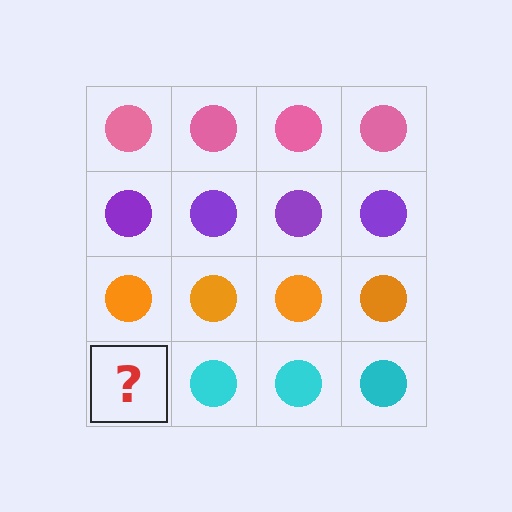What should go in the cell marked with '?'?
The missing cell should contain a cyan circle.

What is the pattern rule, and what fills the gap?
The rule is that each row has a consistent color. The gap should be filled with a cyan circle.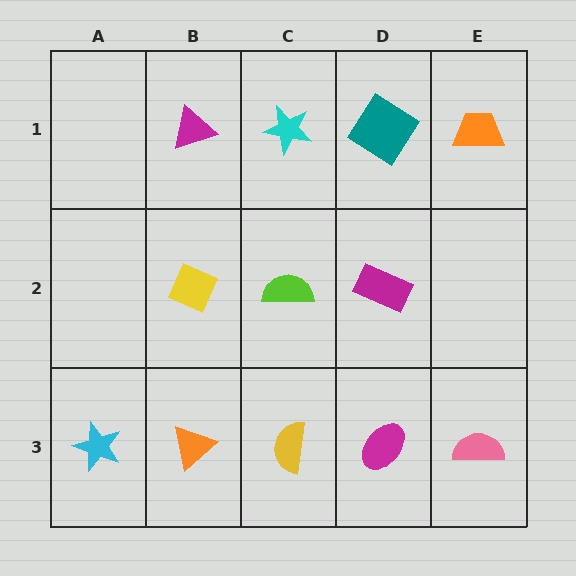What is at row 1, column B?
A magenta triangle.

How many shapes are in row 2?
3 shapes.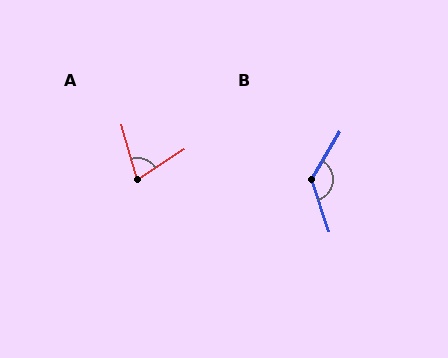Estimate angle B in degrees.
Approximately 130 degrees.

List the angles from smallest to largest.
A (73°), B (130°).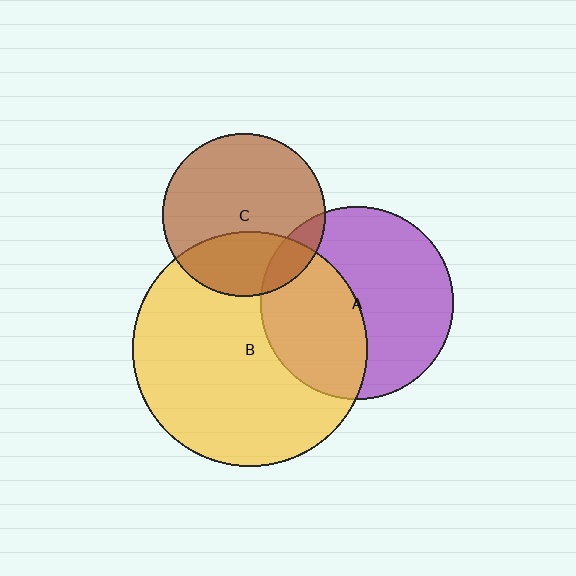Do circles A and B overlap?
Yes.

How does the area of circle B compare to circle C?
Approximately 2.1 times.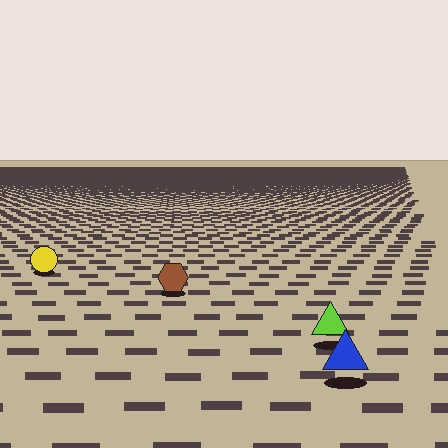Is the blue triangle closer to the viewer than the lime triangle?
Yes. The blue triangle is closer — you can tell from the texture gradient: the ground texture is coarser near it.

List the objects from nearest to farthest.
From nearest to farthest: the blue triangle, the lime triangle, the brown hexagon, the yellow circle.